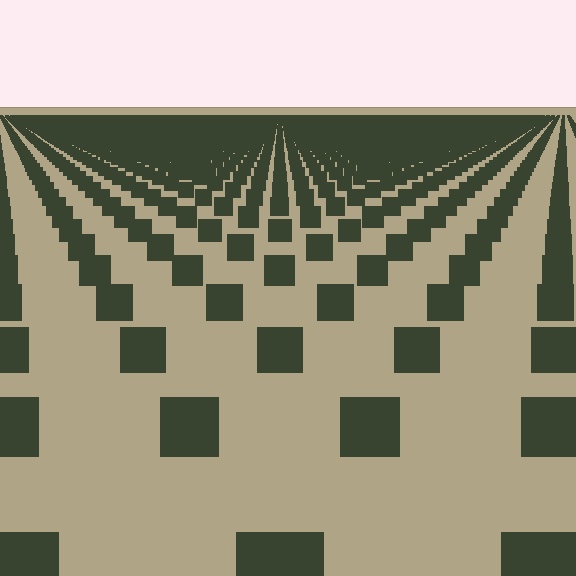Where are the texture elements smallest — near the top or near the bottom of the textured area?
Near the top.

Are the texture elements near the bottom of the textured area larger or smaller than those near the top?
Larger. Near the bottom, elements are closer to the viewer and appear at a bigger on-screen size.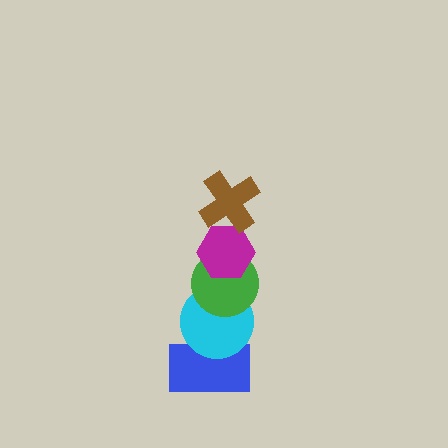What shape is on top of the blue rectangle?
The cyan circle is on top of the blue rectangle.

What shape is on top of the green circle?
The magenta hexagon is on top of the green circle.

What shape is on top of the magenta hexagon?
The brown cross is on top of the magenta hexagon.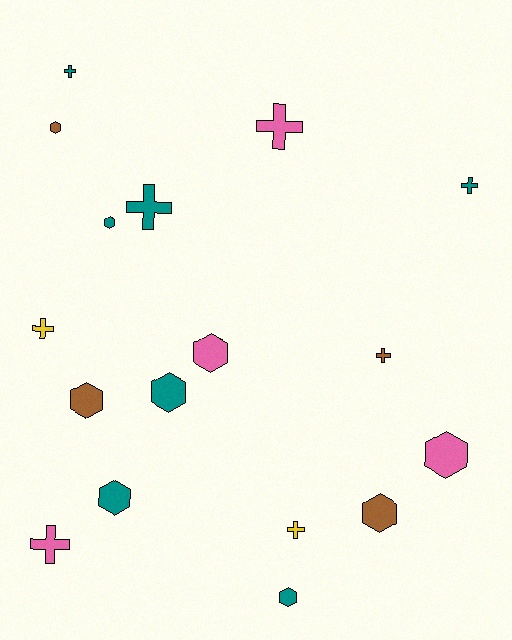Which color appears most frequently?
Teal, with 7 objects.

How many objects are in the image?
There are 17 objects.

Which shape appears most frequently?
Hexagon, with 9 objects.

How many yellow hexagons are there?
There are no yellow hexagons.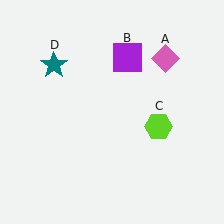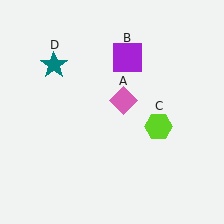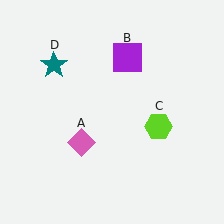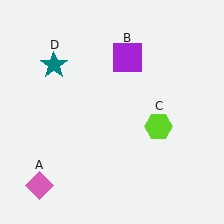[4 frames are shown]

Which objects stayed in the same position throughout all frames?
Purple square (object B) and lime hexagon (object C) and teal star (object D) remained stationary.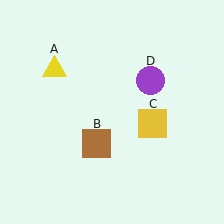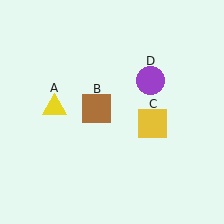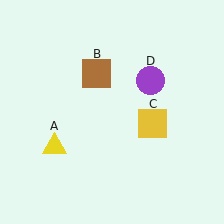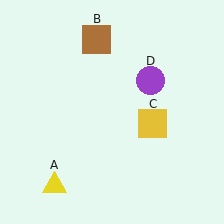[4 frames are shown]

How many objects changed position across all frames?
2 objects changed position: yellow triangle (object A), brown square (object B).